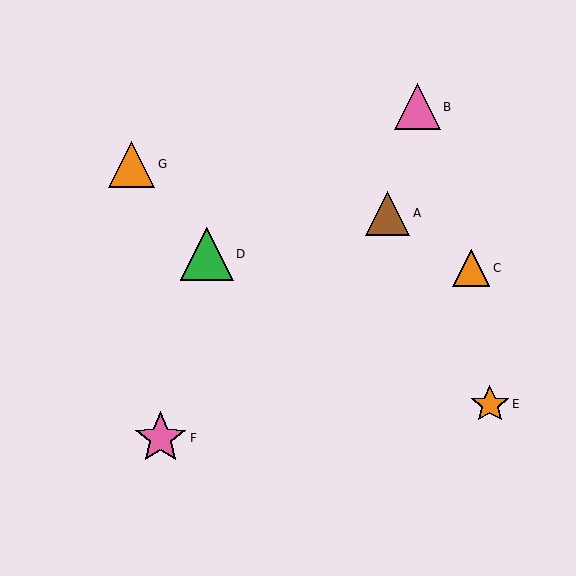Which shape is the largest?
The green triangle (labeled D) is the largest.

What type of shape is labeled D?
Shape D is a green triangle.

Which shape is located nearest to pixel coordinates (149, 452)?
The pink star (labeled F) at (160, 438) is nearest to that location.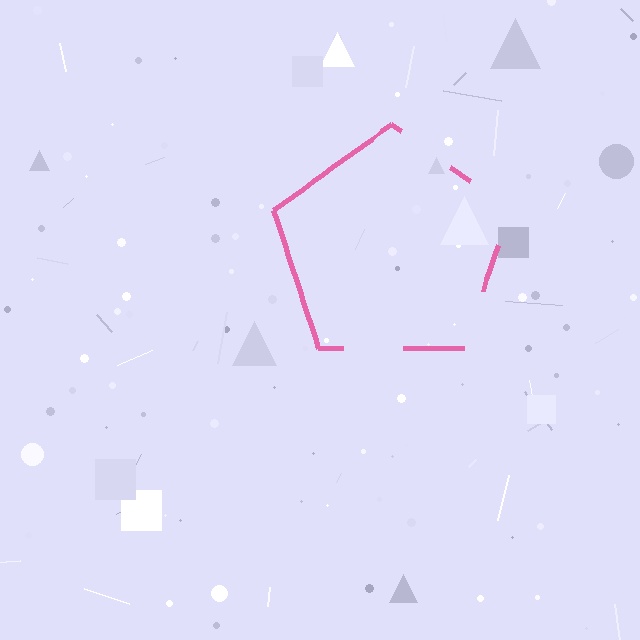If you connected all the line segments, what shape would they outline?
They would outline a pentagon.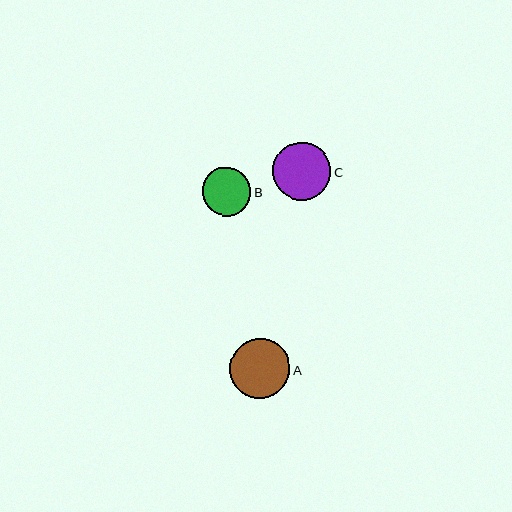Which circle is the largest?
Circle A is the largest with a size of approximately 60 pixels.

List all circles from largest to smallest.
From largest to smallest: A, C, B.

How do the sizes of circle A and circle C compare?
Circle A and circle C are approximately the same size.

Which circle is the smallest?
Circle B is the smallest with a size of approximately 49 pixels.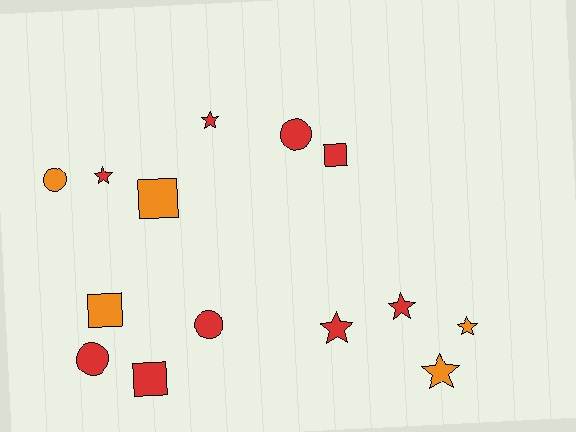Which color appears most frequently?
Red, with 9 objects.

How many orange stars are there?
There are 2 orange stars.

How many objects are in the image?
There are 14 objects.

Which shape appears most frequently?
Star, with 6 objects.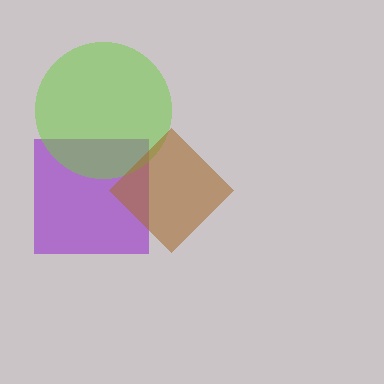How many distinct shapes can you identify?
There are 3 distinct shapes: a purple square, a lime circle, a brown diamond.